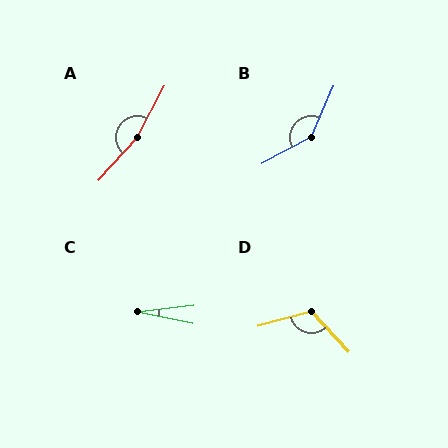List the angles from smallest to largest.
C (19°), D (117°), B (142°), A (166°).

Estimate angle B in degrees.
Approximately 142 degrees.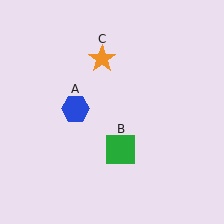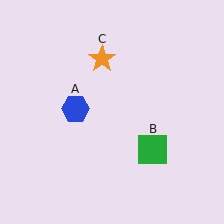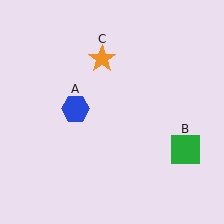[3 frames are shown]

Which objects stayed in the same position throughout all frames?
Blue hexagon (object A) and orange star (object C) remained stationary.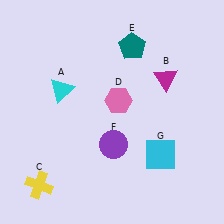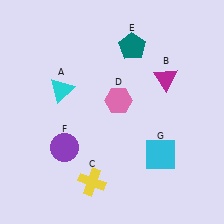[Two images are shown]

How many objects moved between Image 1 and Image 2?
2 objects moved between the two images.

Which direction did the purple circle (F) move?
The purple circle (F) moved left.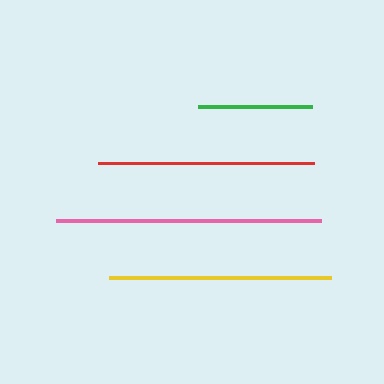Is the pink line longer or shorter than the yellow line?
The pink line is longer than the yellow line.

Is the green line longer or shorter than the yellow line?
The yellow line is longer than the green line.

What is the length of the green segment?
The green segment is approximately 114 pixels long.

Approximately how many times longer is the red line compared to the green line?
The red line is approximately 1.9 times the length of the green line.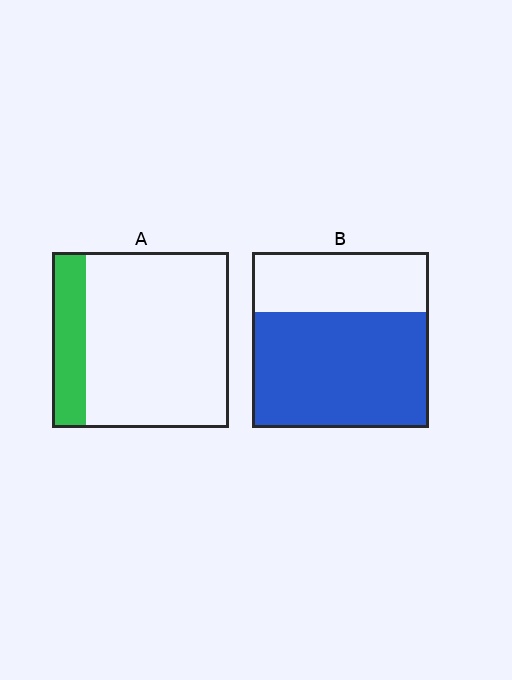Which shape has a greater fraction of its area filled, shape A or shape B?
Shape B.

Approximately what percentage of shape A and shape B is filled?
A is approximately 20% and B is approximately 65%.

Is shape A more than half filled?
No.